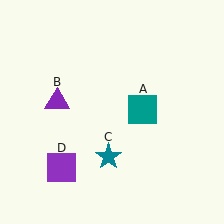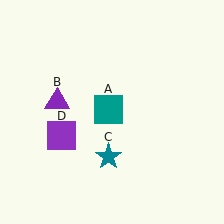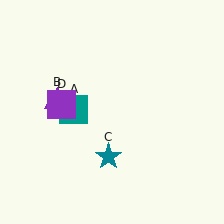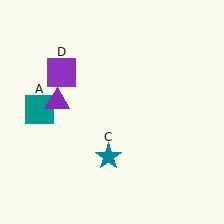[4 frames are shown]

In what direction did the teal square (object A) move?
The teal square (object A) moved left.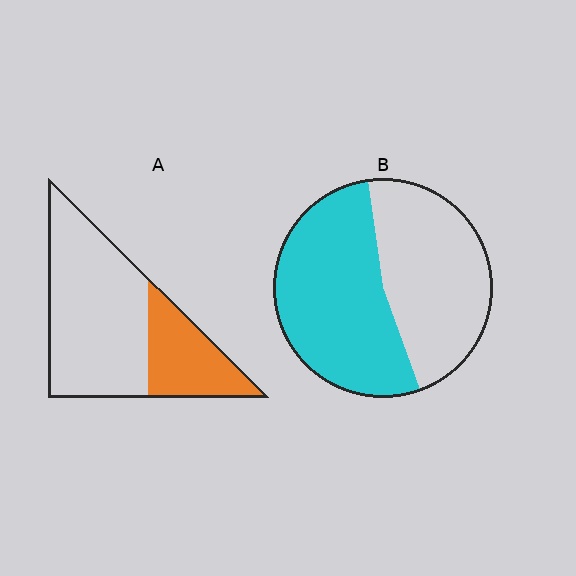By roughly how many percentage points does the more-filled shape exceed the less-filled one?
By roughly 25 percentage points (B over A).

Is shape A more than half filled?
No.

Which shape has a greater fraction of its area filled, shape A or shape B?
Shape B.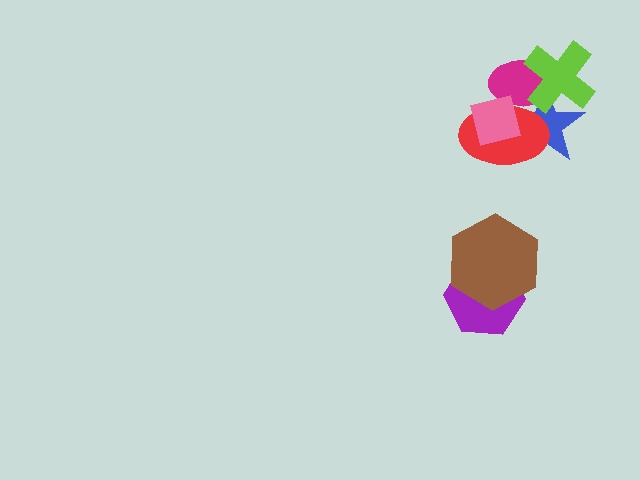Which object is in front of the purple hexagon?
The brown hexagon is in front of the purple hexagon.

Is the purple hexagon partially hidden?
Yes, it is partially covered by another shape.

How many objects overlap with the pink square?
3 objects overlap with the pink square.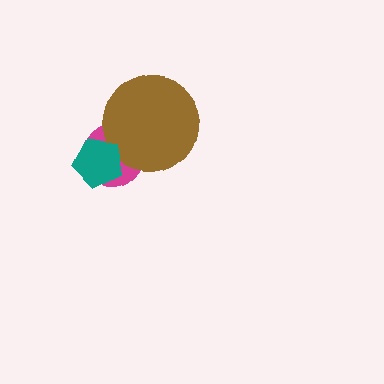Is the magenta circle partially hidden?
Yes, it is partially covered by another shape.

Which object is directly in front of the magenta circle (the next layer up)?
The brown circle is directly in front of the magenta circle.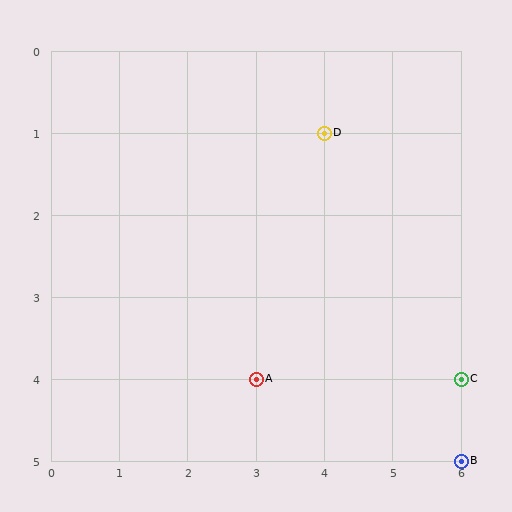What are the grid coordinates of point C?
Point C is at grid coordinates (6, 4).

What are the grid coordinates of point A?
Point A is at grid coordinates (3, 4).